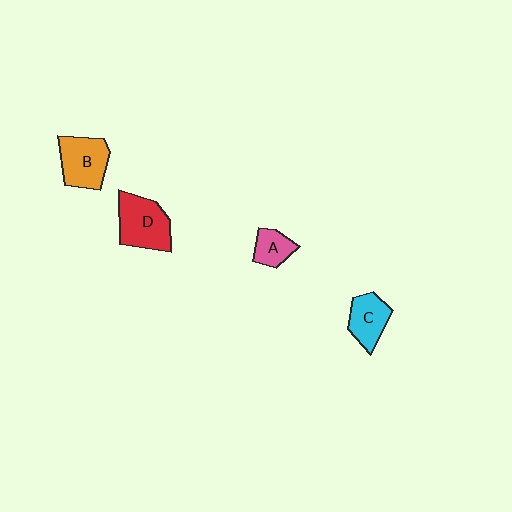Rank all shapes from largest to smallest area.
From largest to smallest: D (red), B (orange), C (cyan), A (pink).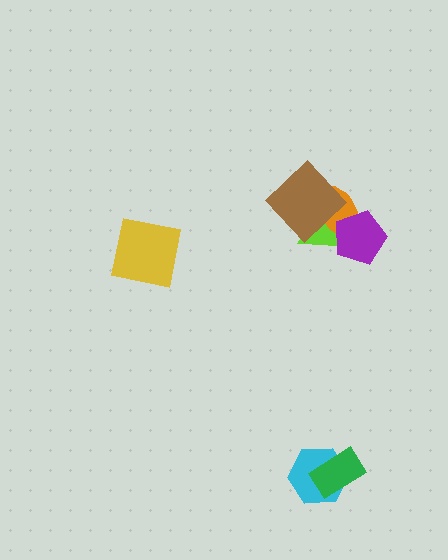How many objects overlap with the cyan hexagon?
1 object overlaps with the cyan hexagon.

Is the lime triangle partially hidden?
Yes, it is partially covered by another shape.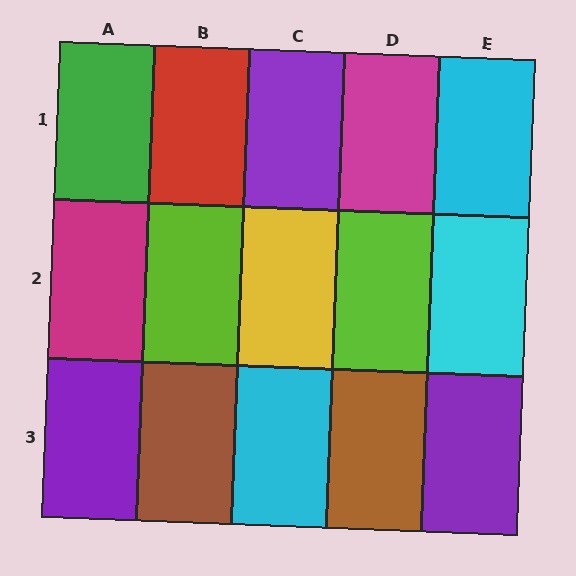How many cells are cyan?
3 cells are cyan.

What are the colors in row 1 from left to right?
Green, red, purple, magenta, cyan.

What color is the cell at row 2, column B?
Lime.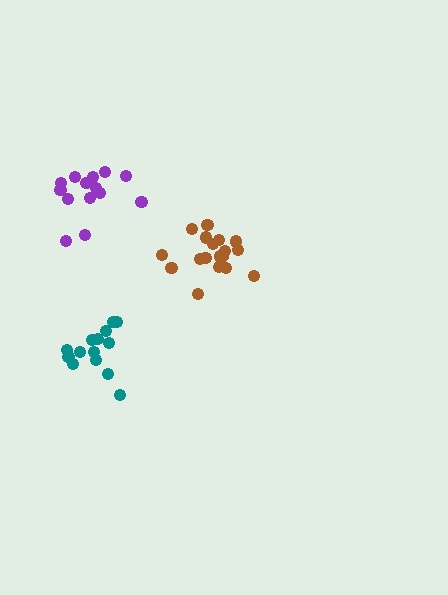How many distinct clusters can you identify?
There are 3 distinct clusters.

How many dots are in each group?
Group 1: 14 dots, Group 2: 14 dots, Group 3: 18 dots (46 total).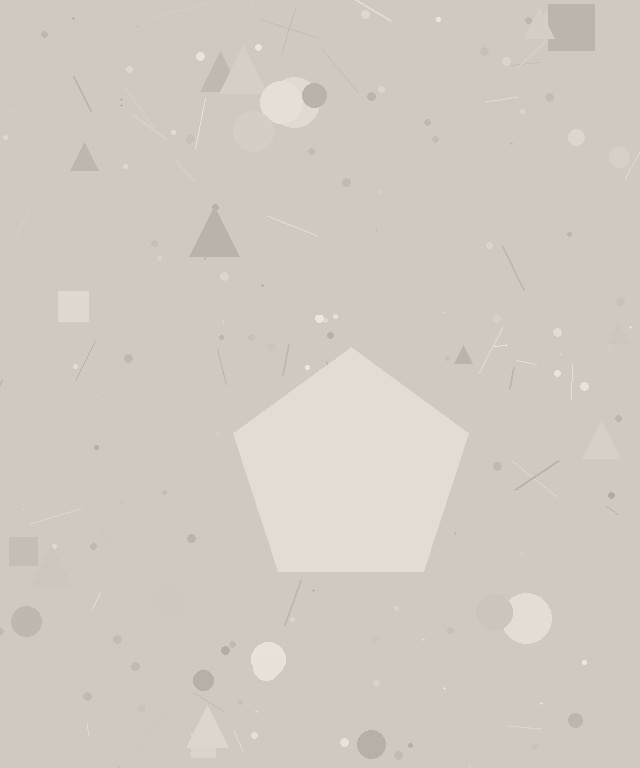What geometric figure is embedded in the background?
A pentagon is embedded in the background.